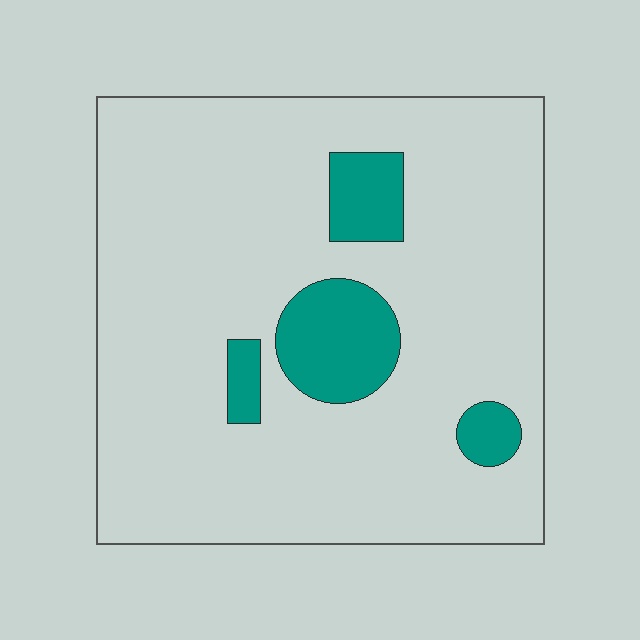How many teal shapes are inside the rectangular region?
4.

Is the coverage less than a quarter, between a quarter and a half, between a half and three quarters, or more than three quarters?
Less than a quarter.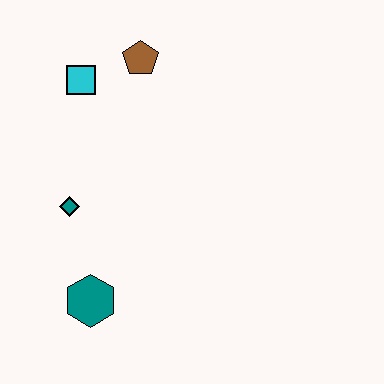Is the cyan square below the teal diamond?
No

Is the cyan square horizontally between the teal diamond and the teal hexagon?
Yes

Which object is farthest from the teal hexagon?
The brown pentagon is farthest from the teal hexagon.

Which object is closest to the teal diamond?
The teal hexagon is closest to the teal diamond.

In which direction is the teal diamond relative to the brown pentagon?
The teal diamond is below the brown pentagon.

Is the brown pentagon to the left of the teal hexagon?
No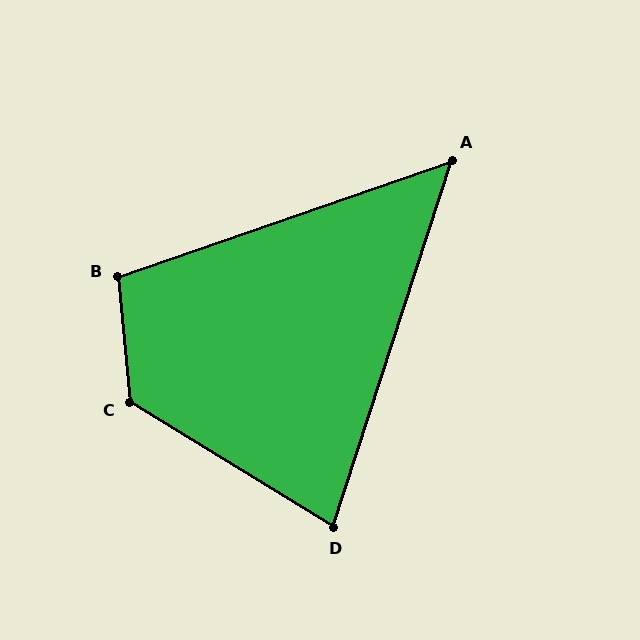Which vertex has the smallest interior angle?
A, at approximately 53 degrees.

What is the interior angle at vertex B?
Approximately 103 degrees (obtuse).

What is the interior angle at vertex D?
Approximately 77 degrees (acute).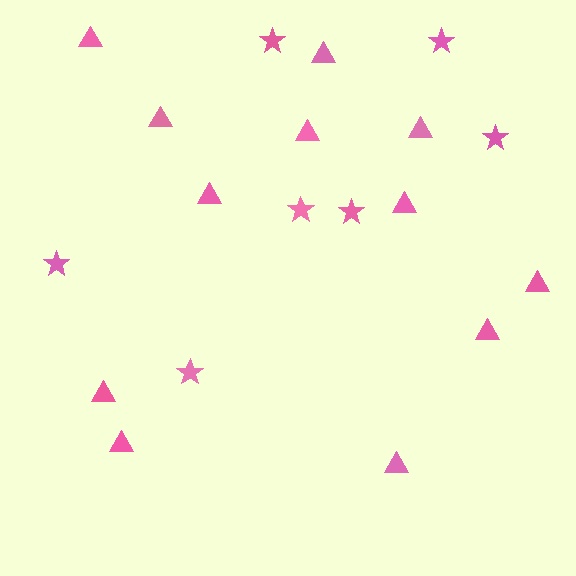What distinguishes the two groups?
There are 2 groups: one group of triangles (12) and one group of stars (7).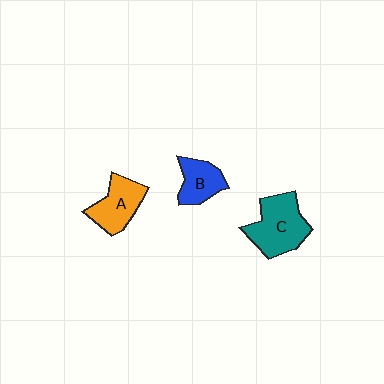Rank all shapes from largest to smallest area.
From largest to smallest: C (teal), A (orange), B (blue).